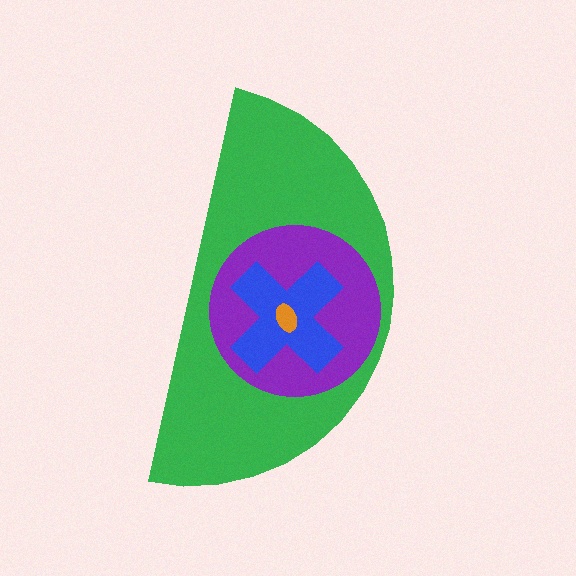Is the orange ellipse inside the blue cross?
Yes.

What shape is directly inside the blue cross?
The orange ellipse.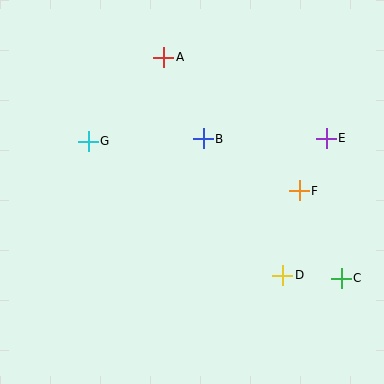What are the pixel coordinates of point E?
Point E is at (326, 138).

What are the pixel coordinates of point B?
Point B is at (203, 139).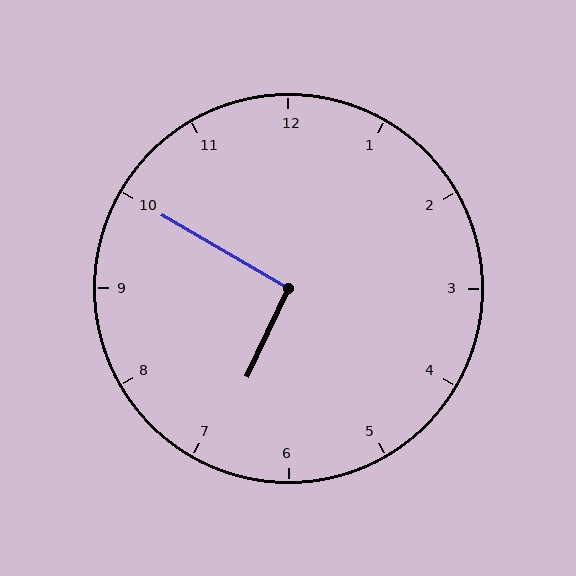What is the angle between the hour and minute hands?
Approximately 95 degrees.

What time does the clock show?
6:50.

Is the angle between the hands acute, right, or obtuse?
It is right.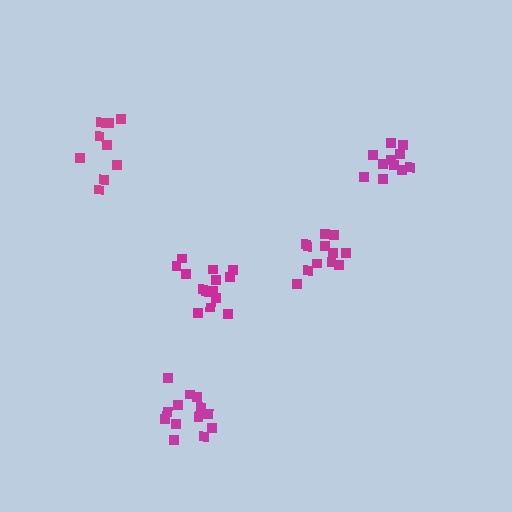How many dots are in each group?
Group 1: 14 dots, Group 2: 12 dots, Group 3: 11 dots, Group 4: 13 dots, Group 5: 9 dots (59 total).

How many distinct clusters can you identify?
There are 5 distinct clusters.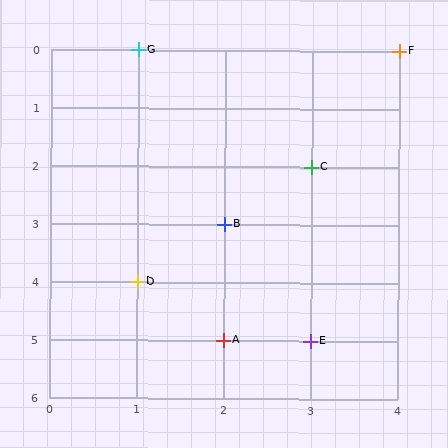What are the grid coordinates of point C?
Point C is at grid coordinates (3, 2).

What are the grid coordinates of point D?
Point D is at grid coordinates (1, 4).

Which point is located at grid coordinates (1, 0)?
Point G is at (1, 0).